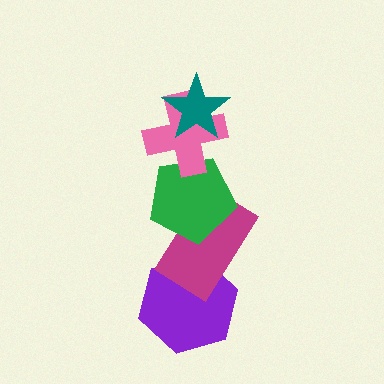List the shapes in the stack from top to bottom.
From top to bottom: the teal star, the pink cross, the green pentagon, the magenta rectangle, the purple hexagon.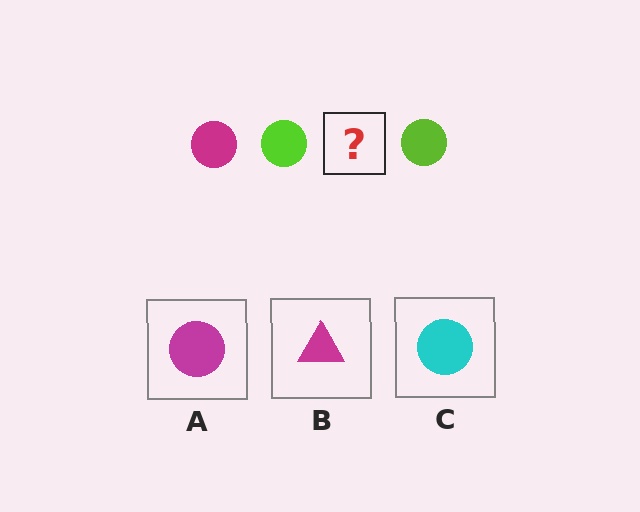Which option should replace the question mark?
Option A.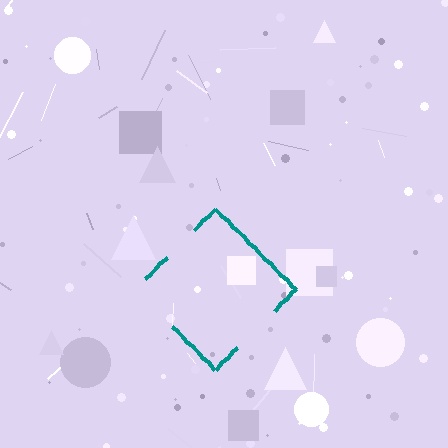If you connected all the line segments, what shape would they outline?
They would outline a diamond.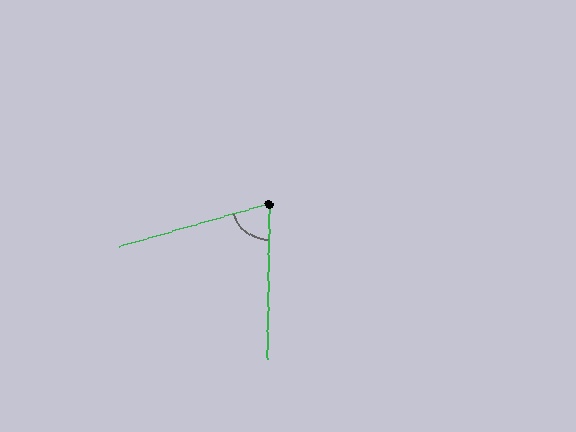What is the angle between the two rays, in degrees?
Approximately 73 degrees.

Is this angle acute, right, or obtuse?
It is acute.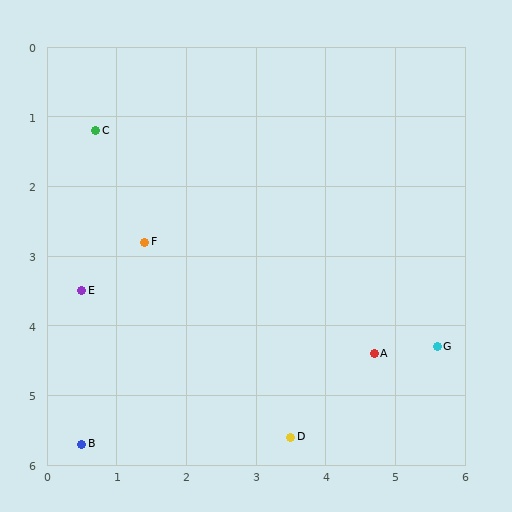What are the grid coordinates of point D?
Point D is at approximately (3.5, 5.6).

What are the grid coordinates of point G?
Point G is at approximately (5.6, 4.3).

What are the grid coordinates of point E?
Point E is at approximately (0.5, 3.5).